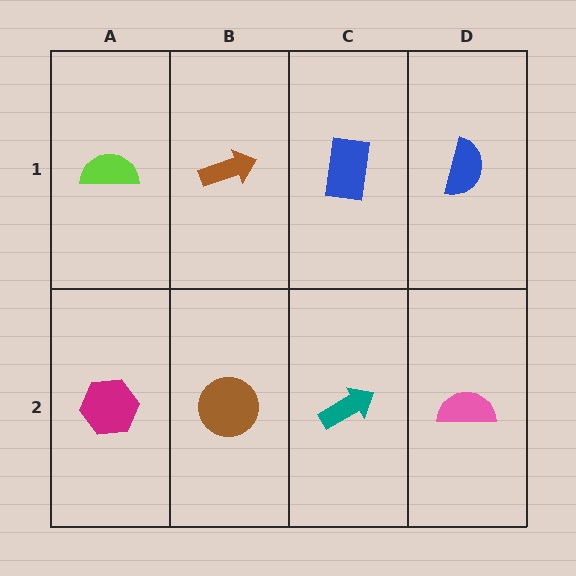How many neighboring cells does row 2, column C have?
3.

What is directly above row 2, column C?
A blue rectangle.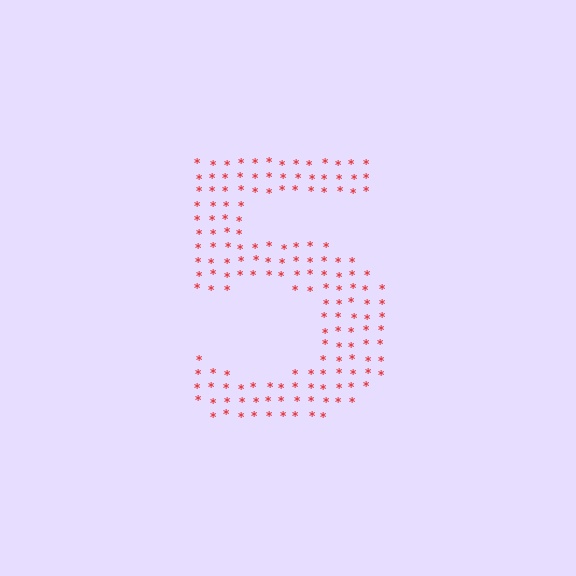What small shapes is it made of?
It is made of small asterisks.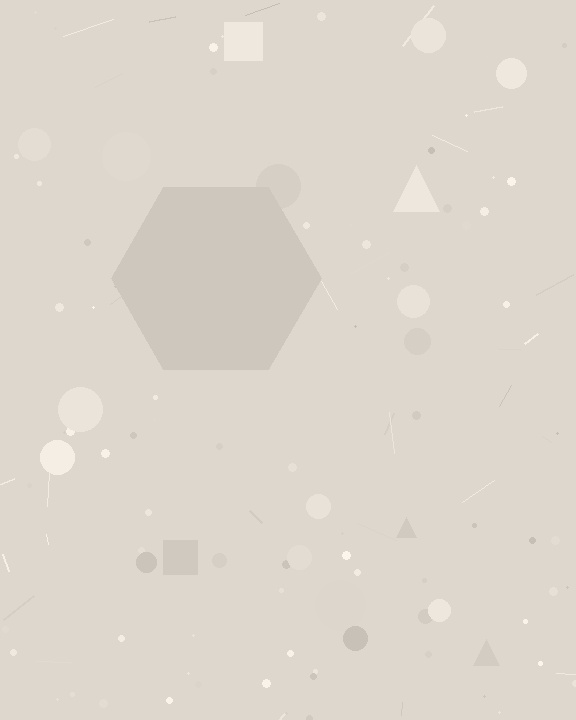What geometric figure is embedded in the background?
A hexagon is embedded in the background.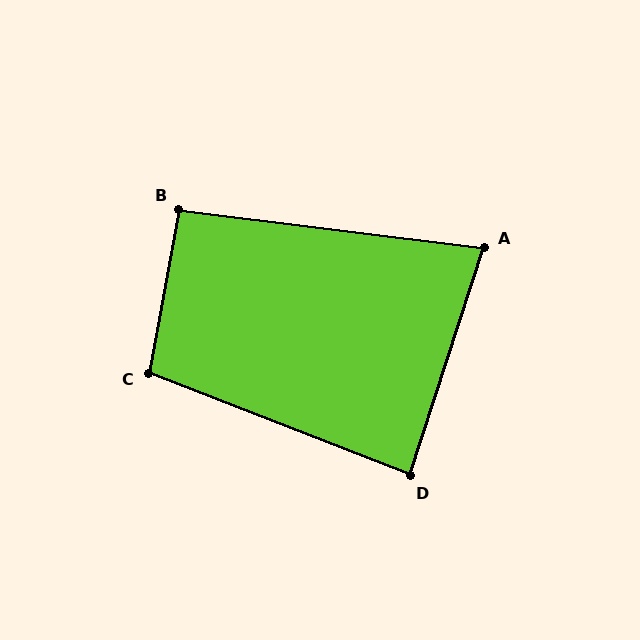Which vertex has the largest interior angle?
C, at approximately 101 degrees.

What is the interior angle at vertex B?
Approximately 93 degrees (approximately right).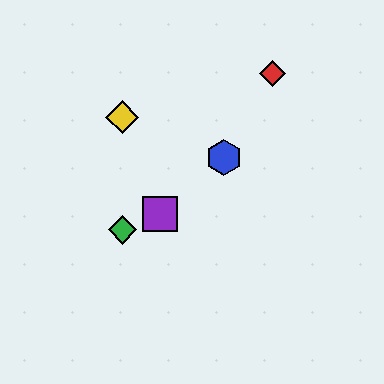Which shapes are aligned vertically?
The green diamond, the yellow diamond are aligned vertically.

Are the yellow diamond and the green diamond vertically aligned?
Yes, both are at x≈122.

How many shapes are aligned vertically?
2 shapes (the green diamond, the yellow diamond) are aligned vertically.